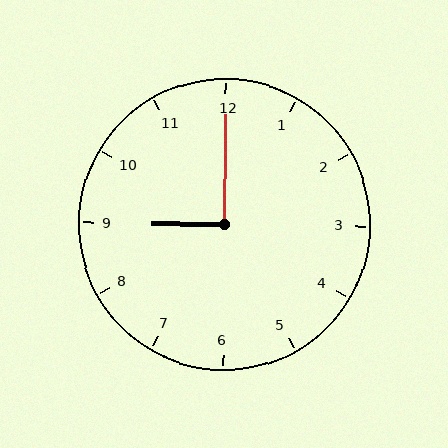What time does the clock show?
9:00.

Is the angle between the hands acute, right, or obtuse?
It is right.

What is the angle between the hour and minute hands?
Approximately 90 degrees.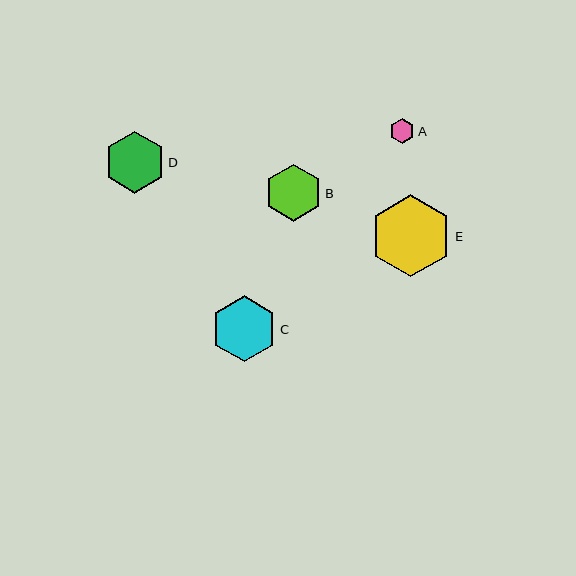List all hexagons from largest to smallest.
From largest to smallest: E, C, D, B, A.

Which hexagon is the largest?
Hexagon E is the largest with a size of approximately 82 pixels.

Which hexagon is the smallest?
Hexagon A is the smallest with a size of approximately 25 pixels.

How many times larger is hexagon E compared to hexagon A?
Hexagon E is approximately 3.3 times the size of hexagon A.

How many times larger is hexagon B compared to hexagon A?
Hexagon B is approximately 2.3 times the size of hexagon A.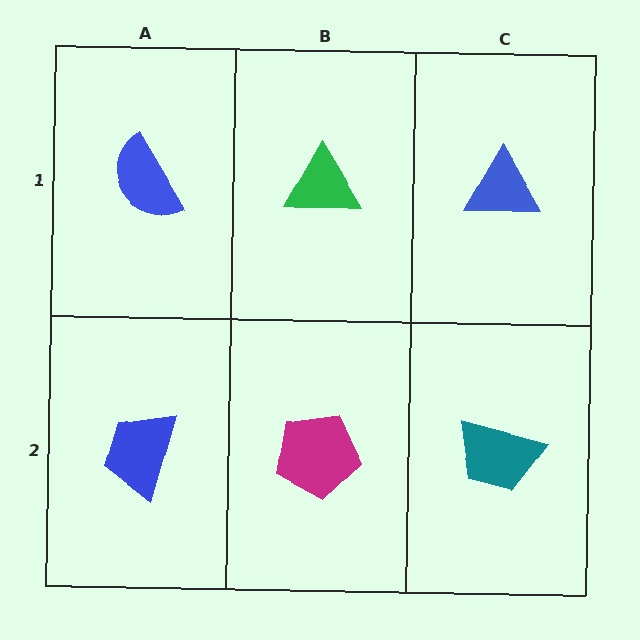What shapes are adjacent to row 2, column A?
A blue semicircle (row 1, column A), a magenta pentagon (row 2, column B).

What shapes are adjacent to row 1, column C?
A teal trapezoid (row 2, column C), a green triangle (row 1, column B).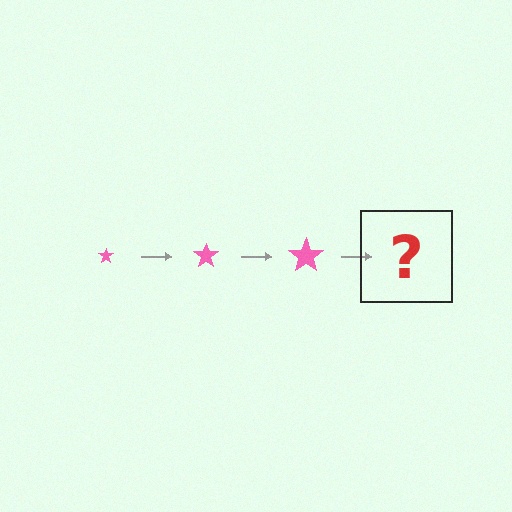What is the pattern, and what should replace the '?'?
The pattern is that the star gets progressively larger each step. The '?' should be a pink star, larger than the previous one.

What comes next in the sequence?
The next element should be a pink star, larger than the previous one.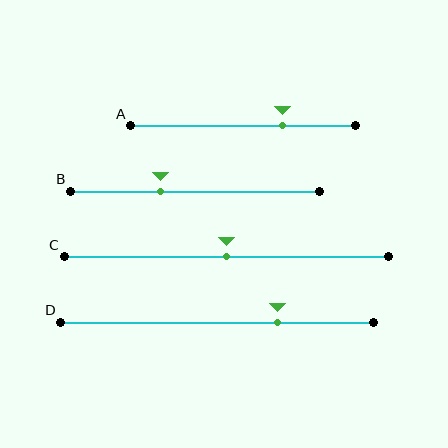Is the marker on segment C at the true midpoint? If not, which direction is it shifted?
Yes, the marker on segment C is at the true midpoint.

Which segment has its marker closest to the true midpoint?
Segment C has its marker closest to the true midpoint.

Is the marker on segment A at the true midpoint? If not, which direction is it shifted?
No, the marker on segment A is shifted to the right by about 18% of the segment length.